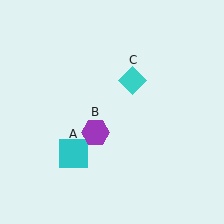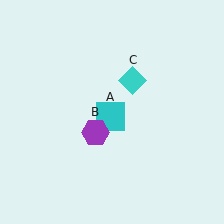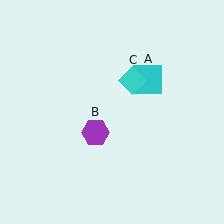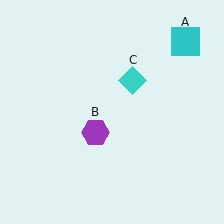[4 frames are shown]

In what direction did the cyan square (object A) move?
The cyan square (object A) moved up and to the right.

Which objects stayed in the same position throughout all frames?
Purple hexagon (object B) and cyan diamond (object C) remained stationary.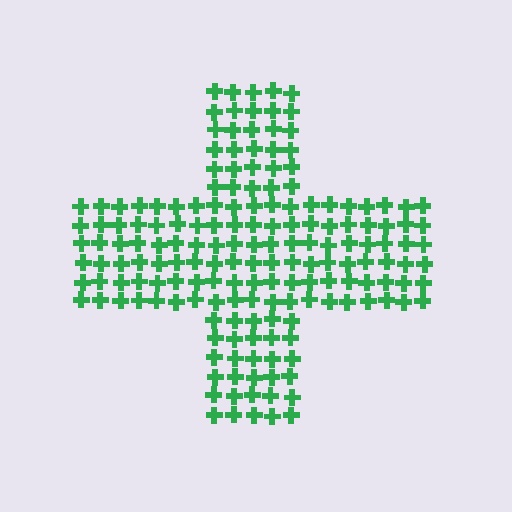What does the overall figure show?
The overall figure shows a cross.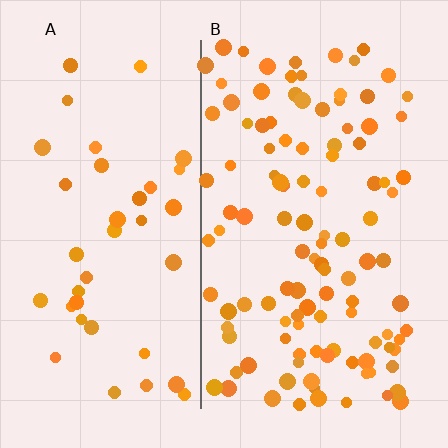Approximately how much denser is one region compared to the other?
Approximately 2.8× — region B over region A.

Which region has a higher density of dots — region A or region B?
B (the right).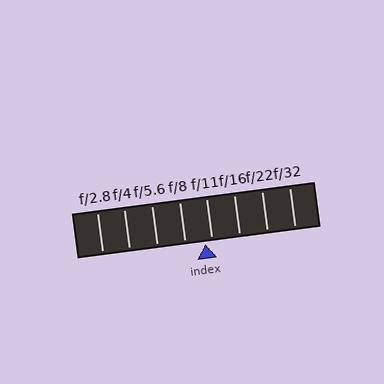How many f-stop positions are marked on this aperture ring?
There are 8 f-stop positions marked.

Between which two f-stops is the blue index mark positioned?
The index mark is between f/8 and f/11.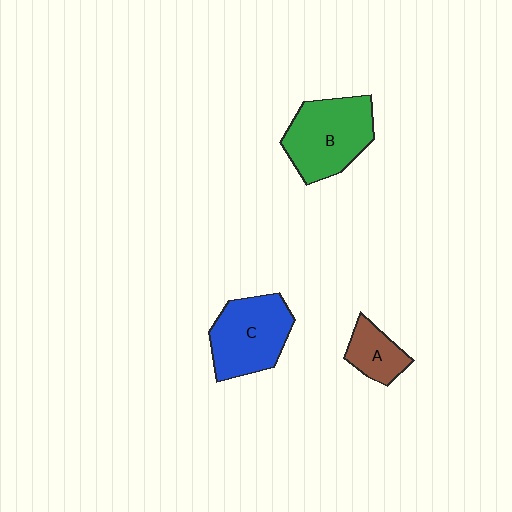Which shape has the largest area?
Shape B (green).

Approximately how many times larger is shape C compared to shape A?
Approximately 2.0 times.